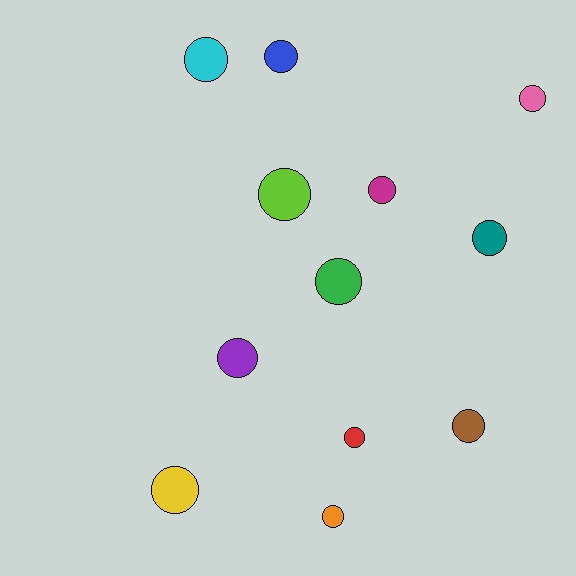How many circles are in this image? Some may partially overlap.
There are 12 circles.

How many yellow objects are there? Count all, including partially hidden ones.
There is 1 yellow object.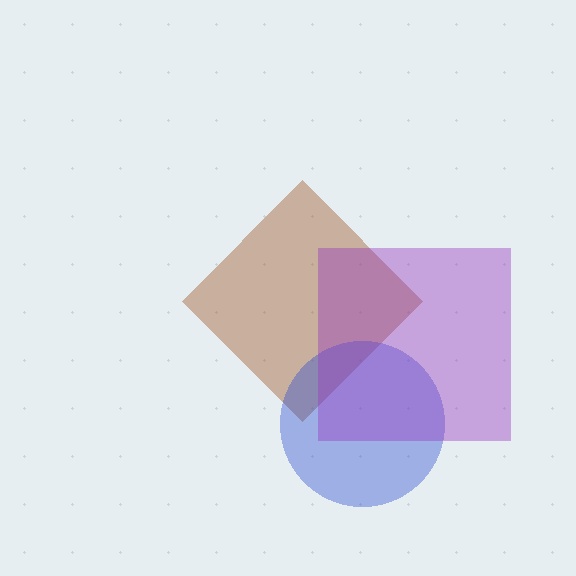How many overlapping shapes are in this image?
There are 3 overlapping shapes in the image.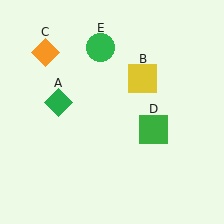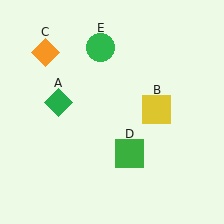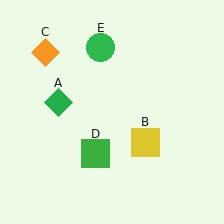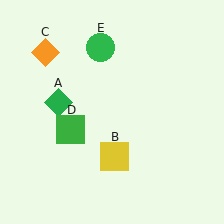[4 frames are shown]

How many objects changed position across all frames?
2 objects changed position: yellow square (object B), green square (object D).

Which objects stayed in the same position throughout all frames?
Green diamond (object A) and orange diamond (object C) and green circle (object E) remained stationary.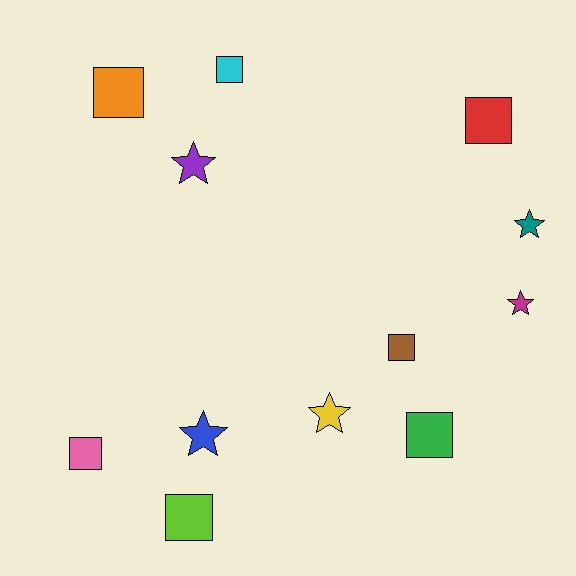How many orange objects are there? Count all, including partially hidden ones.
There is 1 orange object.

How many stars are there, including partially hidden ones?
There are 5 stars.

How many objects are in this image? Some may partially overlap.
There are 12 objects.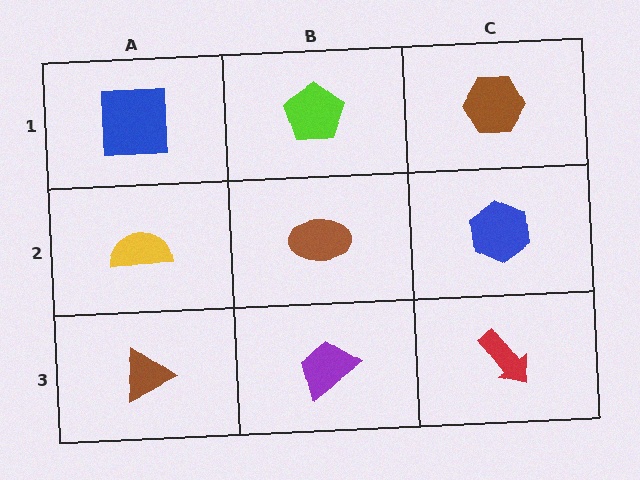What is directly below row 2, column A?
A brown triangle.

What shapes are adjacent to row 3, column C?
A blue hexagon (row 2, column C), a purple trapezoid (row 3, column B).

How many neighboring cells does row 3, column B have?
3.